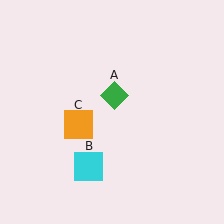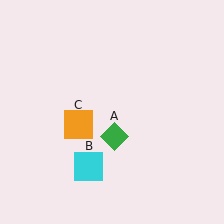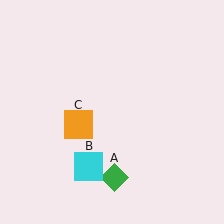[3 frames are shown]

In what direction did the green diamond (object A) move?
The green diamond (object A) moved down.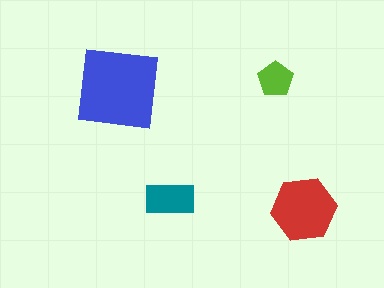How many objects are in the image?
There are 4 objects in the image.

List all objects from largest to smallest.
The blue square, the red hexagon, the teal rectangle, the lime pentagon.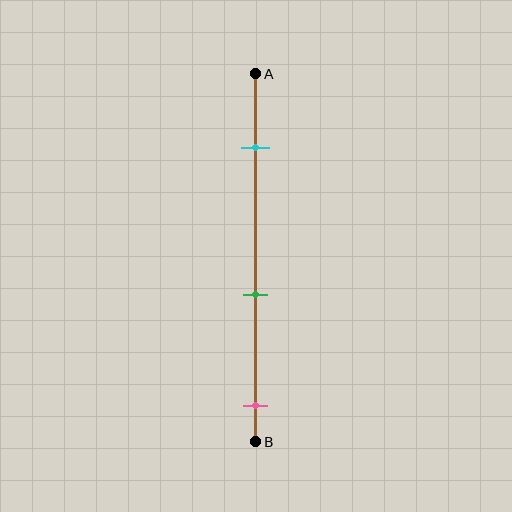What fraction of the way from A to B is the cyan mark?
The cyan mark is approximately 20% (0.2) of the way from A to B.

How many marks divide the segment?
There are 3 marks dividing the segment.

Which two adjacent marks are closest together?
The green and pink marks are the closest adjacent pair.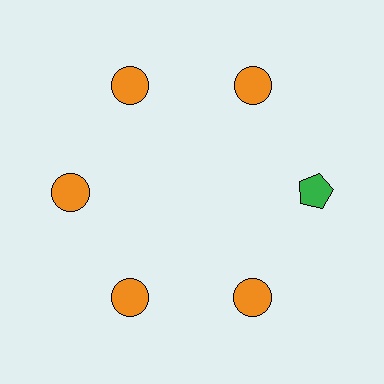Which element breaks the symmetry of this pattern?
The green pentagon at roughly the 3 o'clock position breaks the symmetry. All other shapes are orange circles.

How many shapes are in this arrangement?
There are 6 shapes arranged in a ring pattern.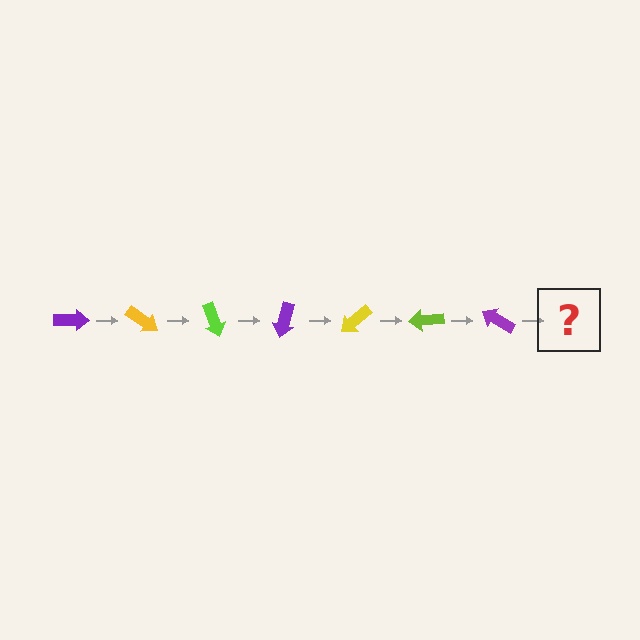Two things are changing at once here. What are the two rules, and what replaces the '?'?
The two rules are that it rotates 35 degrees each step and the color cycles through purple, yellow, and lime. The '?' should be a yellow arrow, rotated 245 degrees from the start.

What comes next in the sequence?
The next element should be a yellow arrow, rotated 245 degrees from the start.